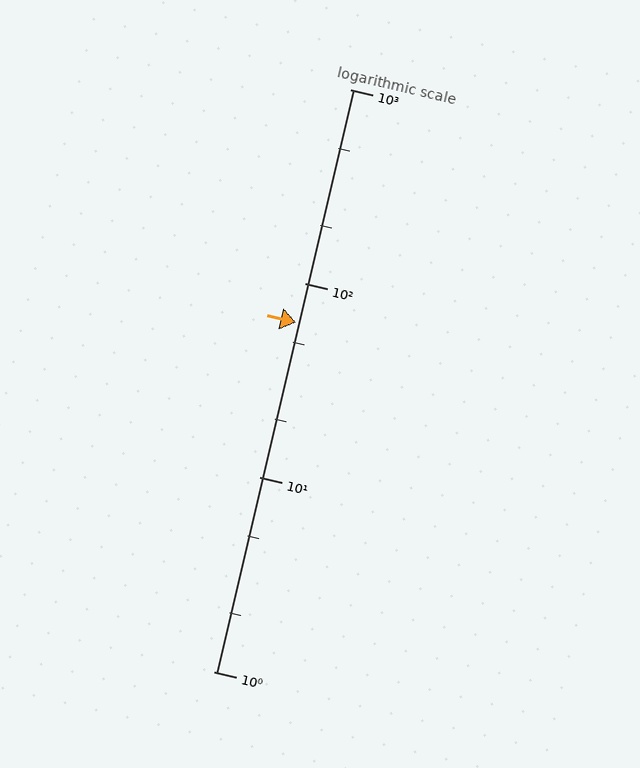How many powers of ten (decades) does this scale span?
The scale spans 3 decades, from 1 to 1000.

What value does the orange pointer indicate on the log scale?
The pointer indicates approximately 63.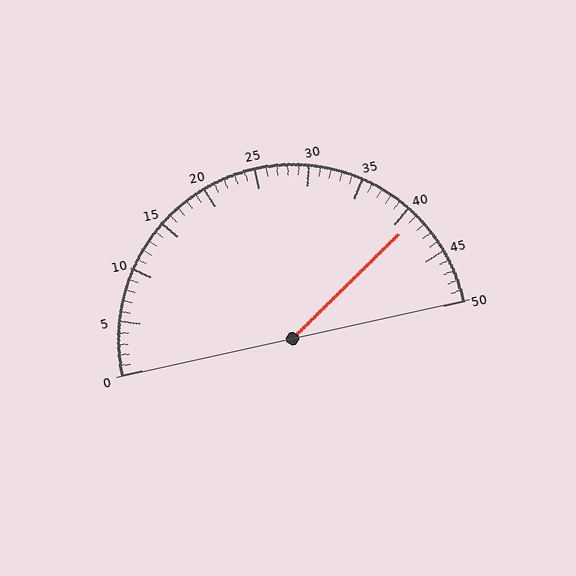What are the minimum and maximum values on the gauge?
The gauge ranges from 0 to 50.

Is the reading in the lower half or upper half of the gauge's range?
The reading is in the upper half of the range (0 to 50).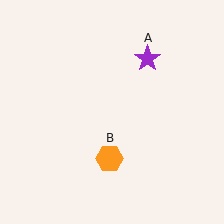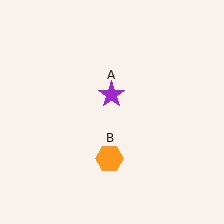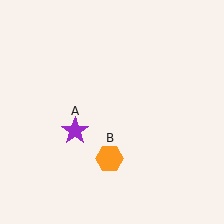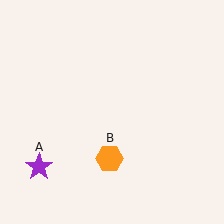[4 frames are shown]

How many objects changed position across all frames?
1 object changed position: purple star (object A).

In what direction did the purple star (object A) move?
The purple star (object A) moved down and to the left.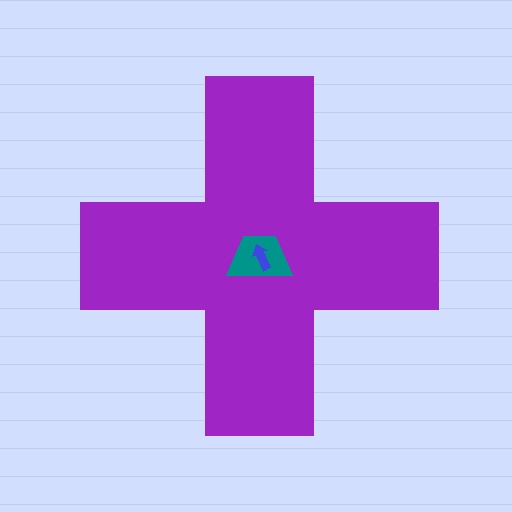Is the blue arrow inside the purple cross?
Yes.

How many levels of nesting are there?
3.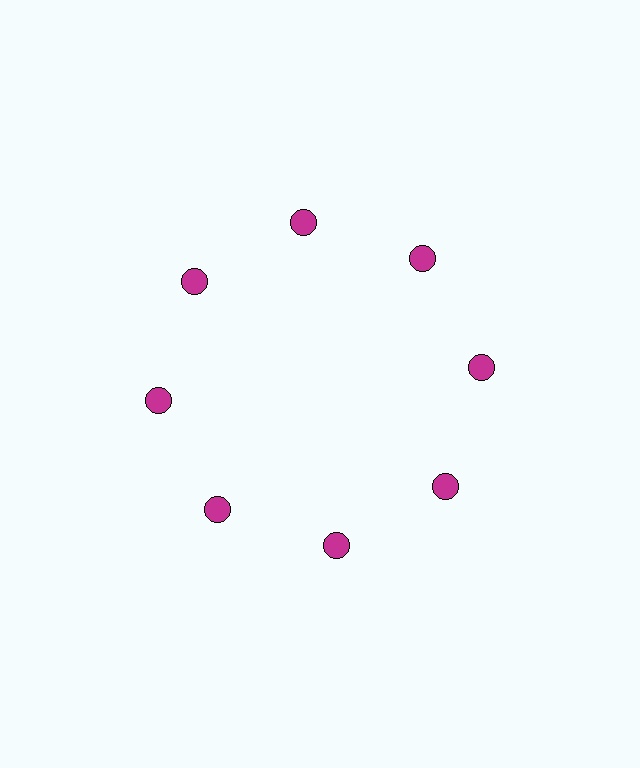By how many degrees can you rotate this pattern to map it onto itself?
The pattern maps onto itself every 45 degrees of rotation.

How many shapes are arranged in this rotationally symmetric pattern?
There are 8 shapes, arranged in 8 groups of 1.